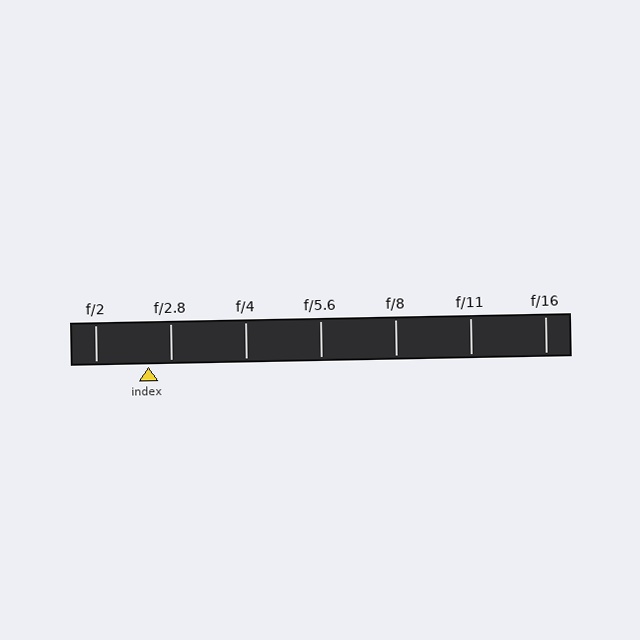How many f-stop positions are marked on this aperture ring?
There are 7 f-stop positions marked.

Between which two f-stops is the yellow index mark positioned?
The index mark is between f/2 and f/2.8.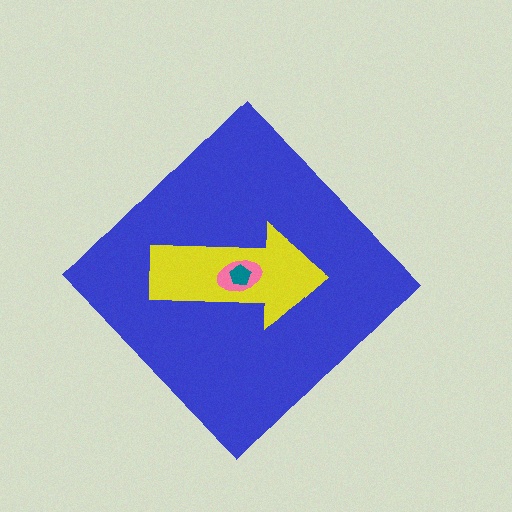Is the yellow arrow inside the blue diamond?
Yes.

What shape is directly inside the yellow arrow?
The pink ellipse.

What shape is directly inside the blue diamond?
The yellow arrow.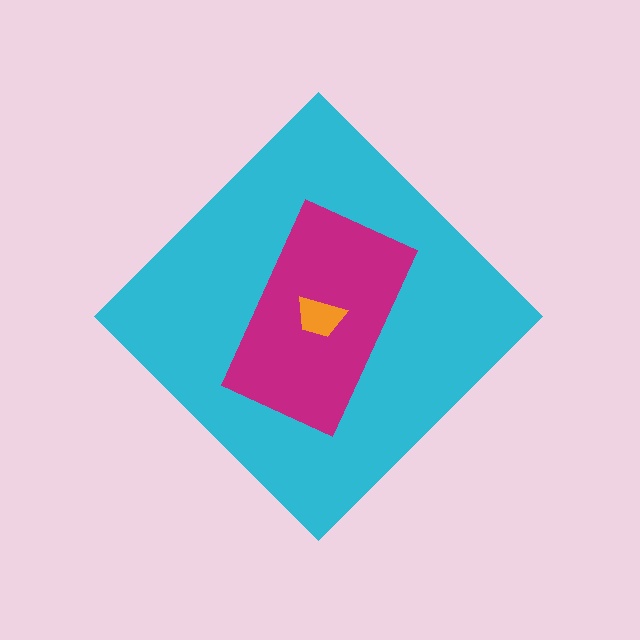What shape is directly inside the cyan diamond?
The magenta rectangle.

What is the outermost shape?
The cyan diamond.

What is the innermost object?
The orange trapezoid.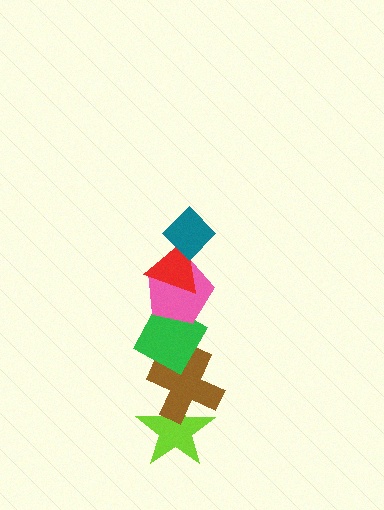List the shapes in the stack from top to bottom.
From top to bottom: the teal diamond, the red triangle, the pink pentagon, the green diamond, the brown cross, the lime star.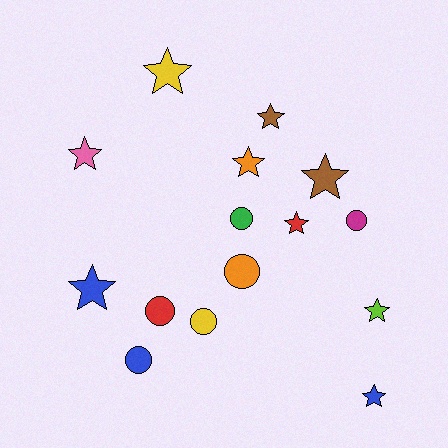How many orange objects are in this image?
There are 2 orange objects.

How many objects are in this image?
There are 15 objects.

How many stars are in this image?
There are 9 stars.